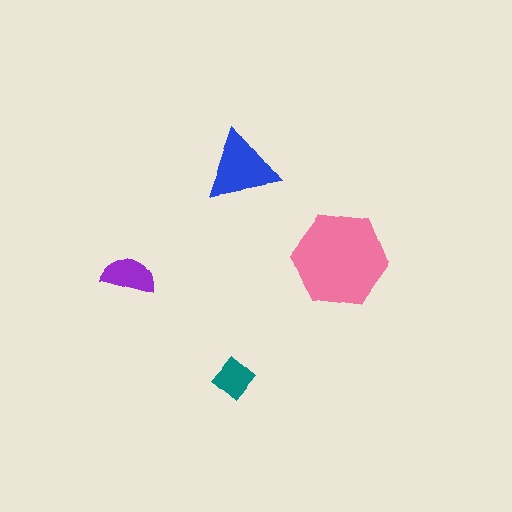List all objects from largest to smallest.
The pink hexagon, the blue triangle, the purple semicircle, the teal diamond.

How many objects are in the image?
There are 4 objects in the image.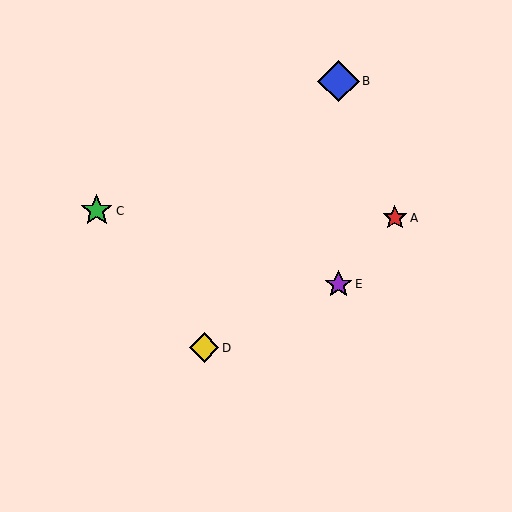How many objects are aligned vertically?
2 objects (B, E) are aligned vertically.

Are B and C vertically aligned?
No, B is at x≈339 and C is at x≈97.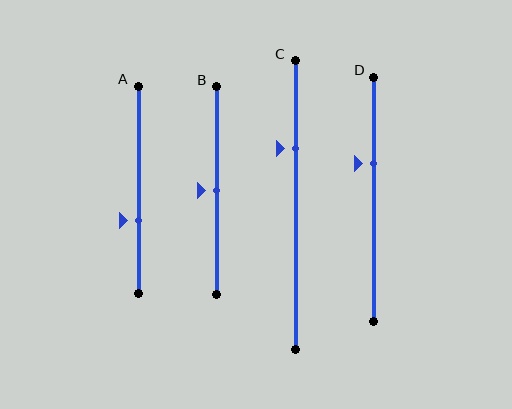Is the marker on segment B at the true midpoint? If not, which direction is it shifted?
Yes, the marker on segment B is at the true midpoint.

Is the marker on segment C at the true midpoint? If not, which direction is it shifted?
No, the marker on segment C is shifted upward by about 20% of the segment length.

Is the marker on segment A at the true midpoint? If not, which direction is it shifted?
No, the marker on segment A is shifted downward by about 15% of the segment length.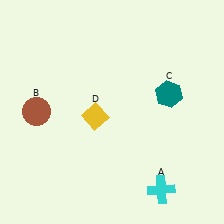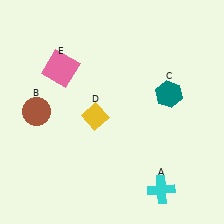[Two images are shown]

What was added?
A pink square (E) was added in Image 2.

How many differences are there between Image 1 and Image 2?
There is 1 difference between the two images.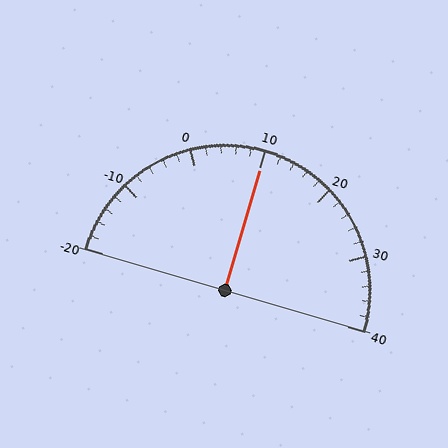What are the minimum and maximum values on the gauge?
The gauge ranges from -20 to 40.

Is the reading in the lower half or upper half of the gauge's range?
The reading is in the upper half of the range (-20 to 40).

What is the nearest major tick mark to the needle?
The nearest major tick mark is 10.